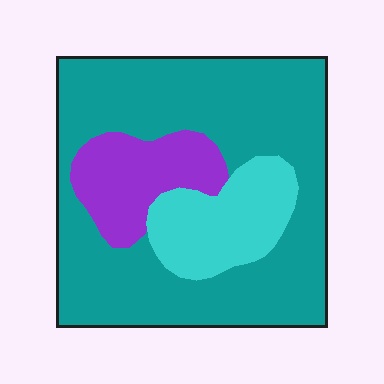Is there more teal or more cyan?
Teal.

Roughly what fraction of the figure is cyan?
Cyan covers 17% of the figure.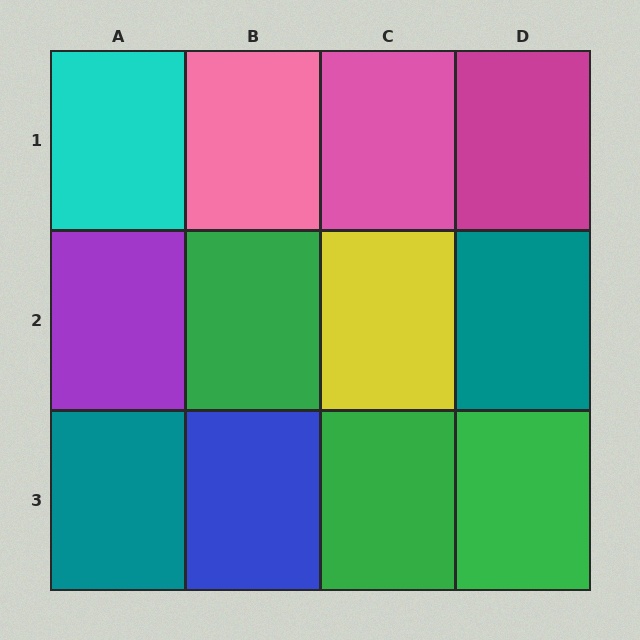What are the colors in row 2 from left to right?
Purple, green, yellow, teal.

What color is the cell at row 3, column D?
Green.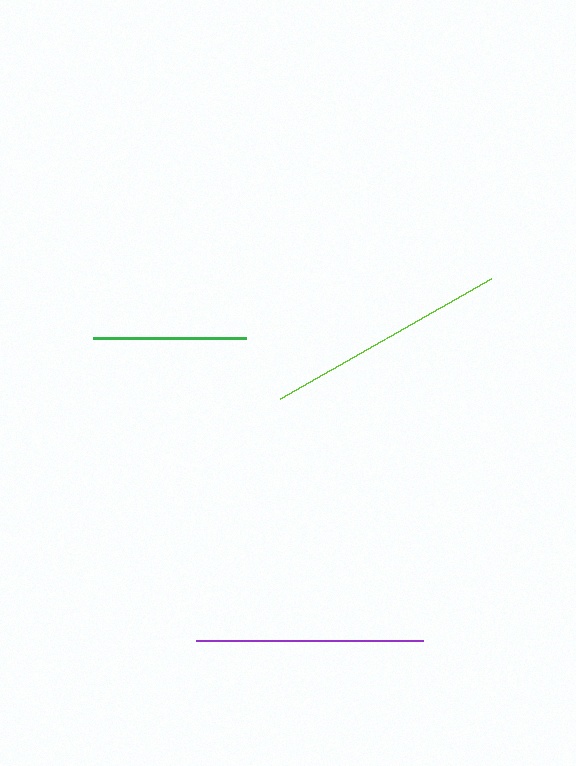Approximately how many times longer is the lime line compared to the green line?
The lime line is approximately 1.6 times the length of the green line.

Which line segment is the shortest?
The green line is the shortest at approximately 153 pixels.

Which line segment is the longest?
The lime line is the longest at approximately 242 pixels.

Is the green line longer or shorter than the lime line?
The lime line is longer than the green line.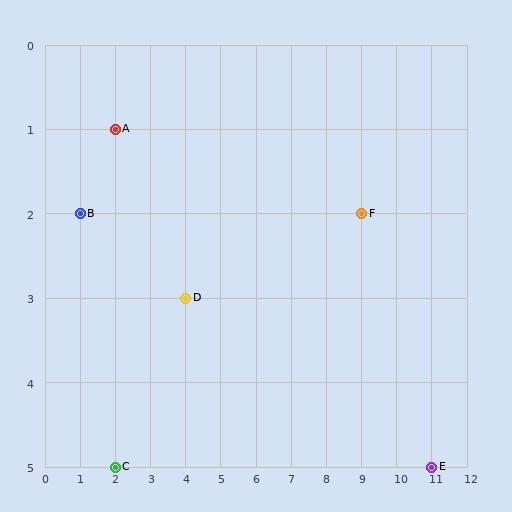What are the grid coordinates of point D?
Point D is at grid coordinates (4, 3).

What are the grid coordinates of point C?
Point C is at grid coordinates (2, 5).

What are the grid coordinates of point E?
Point E is at grid coordinates (11, 5).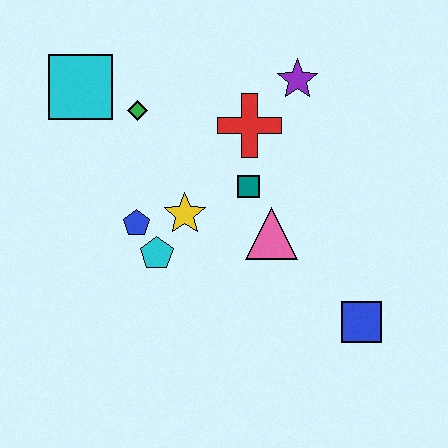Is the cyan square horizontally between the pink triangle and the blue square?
No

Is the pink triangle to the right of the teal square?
Yes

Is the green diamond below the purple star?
Yes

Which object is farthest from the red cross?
The blue square is farthest from the red cross.